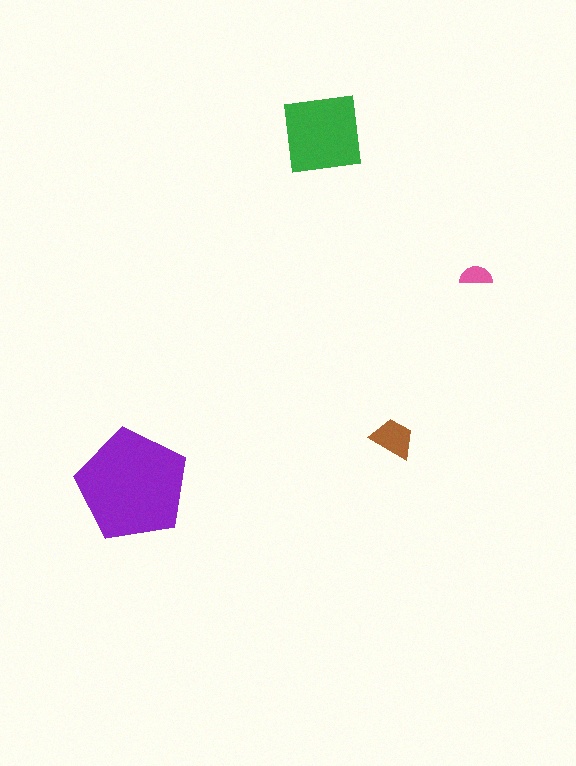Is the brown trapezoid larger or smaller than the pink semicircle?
Larger.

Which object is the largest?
The purple pentagon.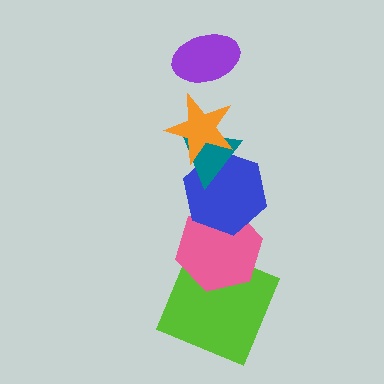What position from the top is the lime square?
The lime square is 6th from the top.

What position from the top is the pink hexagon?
The pink hexagon is 5th from the top.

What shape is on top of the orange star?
The purple ellipse is on top of the orange star.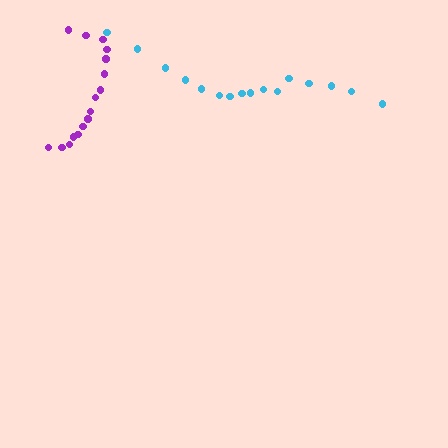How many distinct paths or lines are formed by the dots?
There are 2 distinct paths.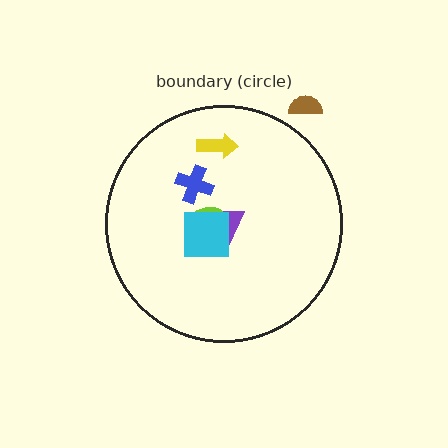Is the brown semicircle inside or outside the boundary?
Outside.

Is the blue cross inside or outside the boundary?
Inside.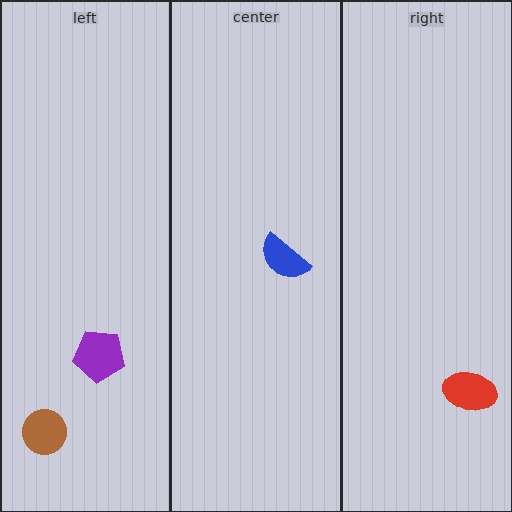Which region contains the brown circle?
The left region.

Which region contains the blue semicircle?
The center region.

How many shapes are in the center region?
1.